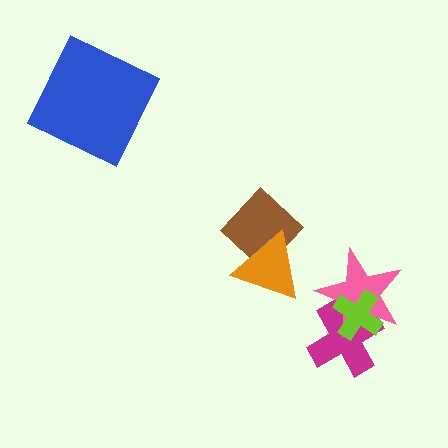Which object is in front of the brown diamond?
The orange triangle is in front of the brown diamond.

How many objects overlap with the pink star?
2 objects overlap with the pink star.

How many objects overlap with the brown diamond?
1 object overlaps with the brown diamond.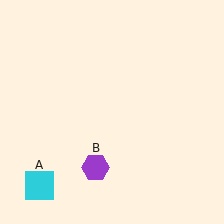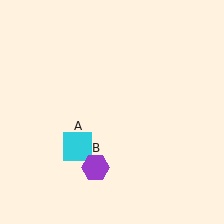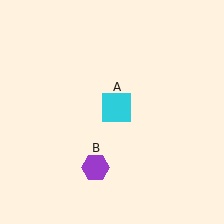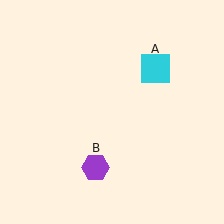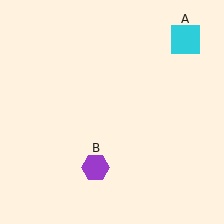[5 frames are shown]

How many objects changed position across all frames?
1 object changed position: cyan square (object A).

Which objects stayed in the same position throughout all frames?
Purple hexagon (object B) remained stationary.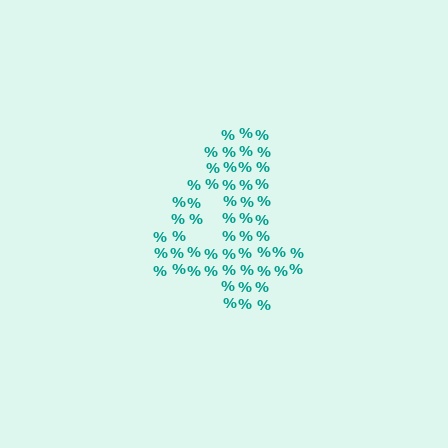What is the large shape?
The large shape is the digit 4.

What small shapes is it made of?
It is made of small percent signs.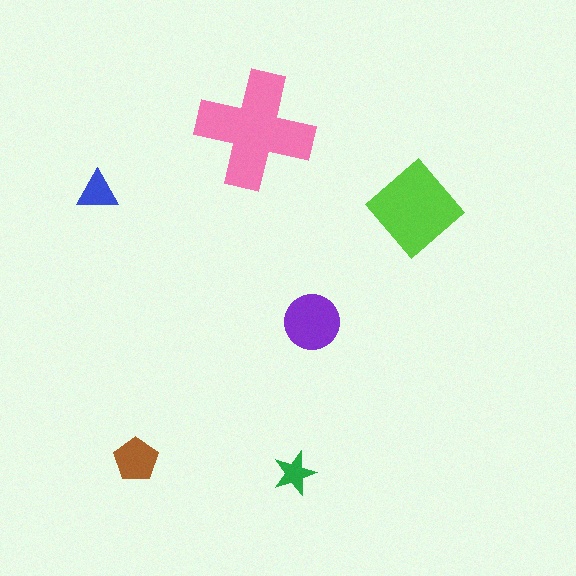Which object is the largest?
The pink cross.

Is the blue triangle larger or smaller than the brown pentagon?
Smaller.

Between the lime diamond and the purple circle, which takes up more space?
The lime diamond.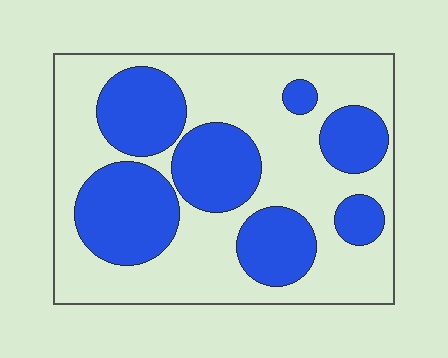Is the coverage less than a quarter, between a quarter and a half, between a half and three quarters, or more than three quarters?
Between a quarter and a half.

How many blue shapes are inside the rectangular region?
7.